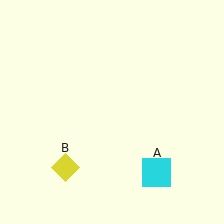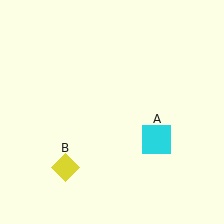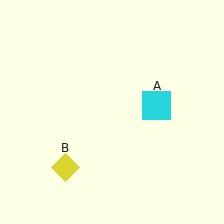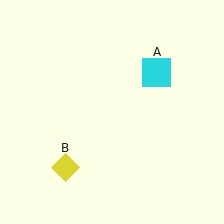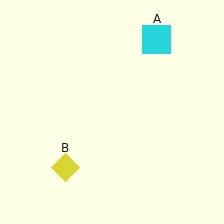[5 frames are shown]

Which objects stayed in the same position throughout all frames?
Yellow diamond (object B) remained stationary.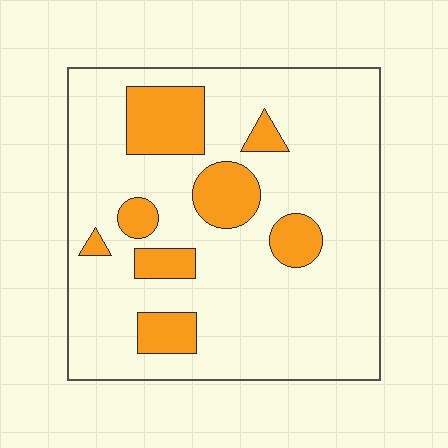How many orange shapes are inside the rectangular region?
8.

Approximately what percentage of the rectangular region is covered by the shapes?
Approximately 20%.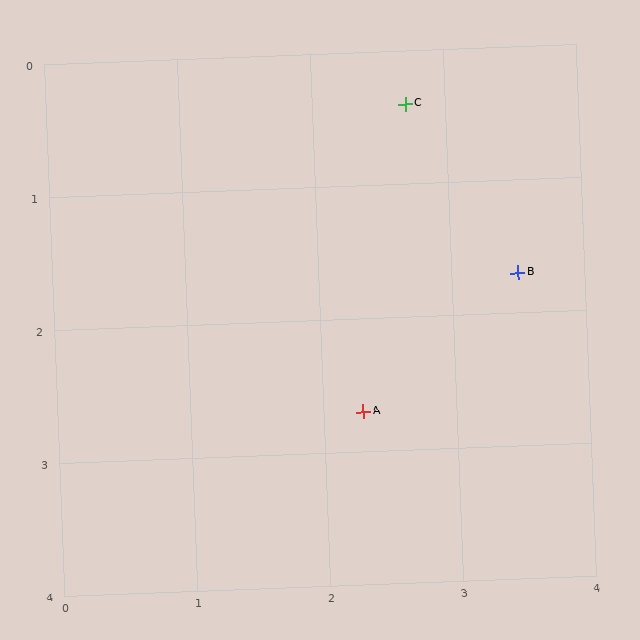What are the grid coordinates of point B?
Point B is at approximately (3.5, 1.7).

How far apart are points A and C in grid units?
Points A and C are about 2.3 grid units apart.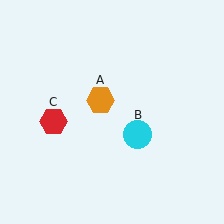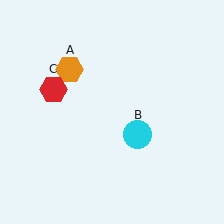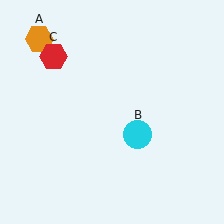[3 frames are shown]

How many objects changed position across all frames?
2 objects changed position: orange hexagon (object A), red hexagon (object C).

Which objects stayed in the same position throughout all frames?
Cyan circle (object B) remained stationary.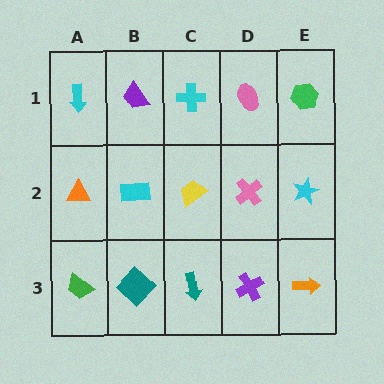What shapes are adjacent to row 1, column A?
An orange triangle (row 2, column A), a purple trapezoid (row 1, column B).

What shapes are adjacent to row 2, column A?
A cyan arrow (row 1, column A), a green trapezoid (row 3, column A), a cyan rectangle (row 2, column B).